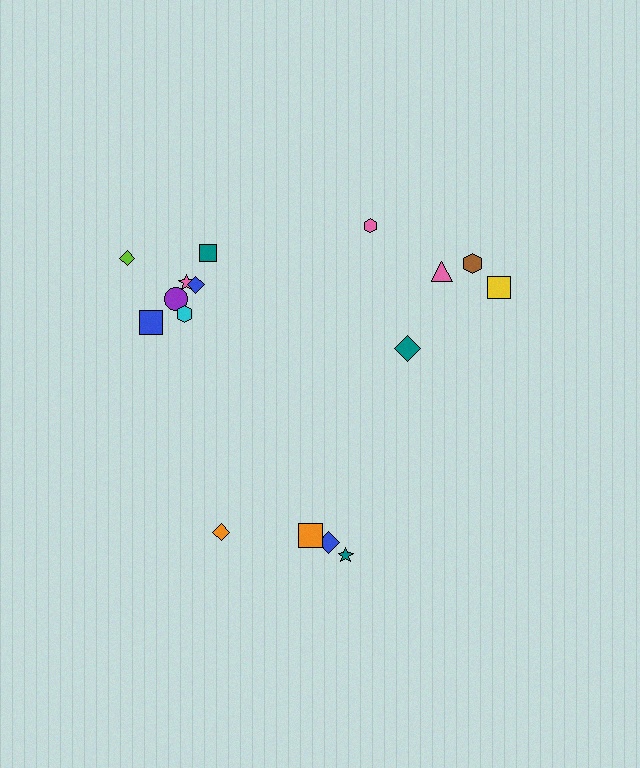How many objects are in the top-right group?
There are 5 objects.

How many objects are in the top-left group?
There are 7 objects.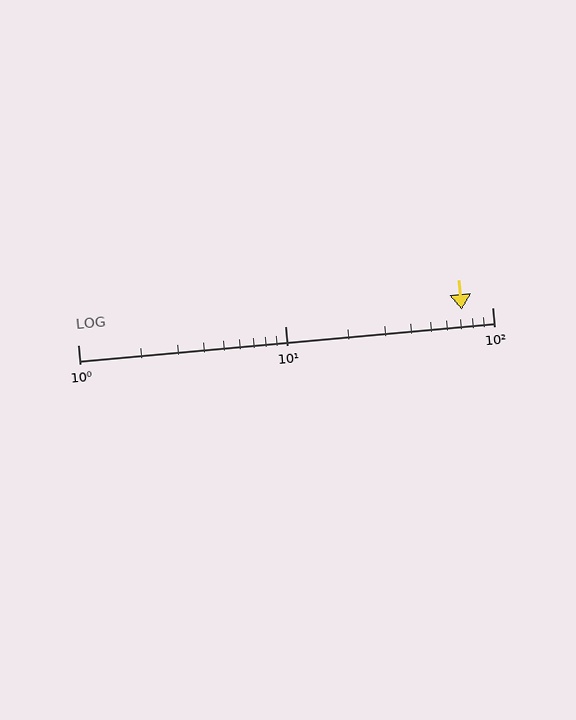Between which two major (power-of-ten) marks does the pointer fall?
The pointer is between 10 and 100.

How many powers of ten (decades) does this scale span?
The scale spans 2 decades, from 1 to 100.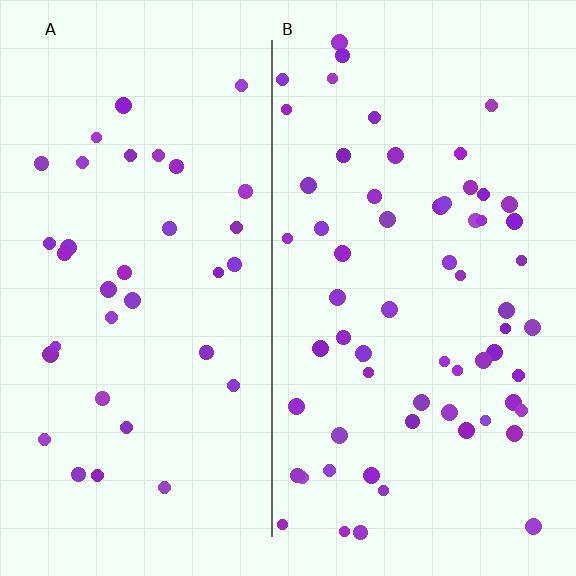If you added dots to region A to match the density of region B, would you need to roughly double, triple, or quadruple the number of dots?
Approximately double.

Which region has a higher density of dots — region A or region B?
B (the right).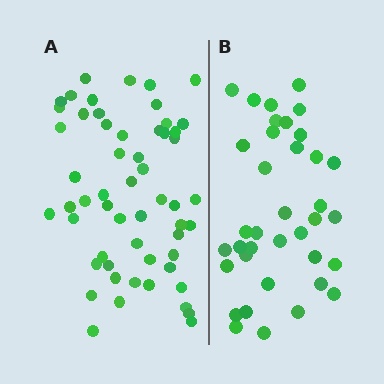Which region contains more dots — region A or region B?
Region A (the left region) has more dots.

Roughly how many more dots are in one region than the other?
Region A has approximately 20 more dots than region B.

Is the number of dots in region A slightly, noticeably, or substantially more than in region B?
Region A has substantially more. The ratio is roughly 1.5 to 1.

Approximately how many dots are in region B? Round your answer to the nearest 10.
About 40 dots. (The exact count is 37, which rounds to 40.)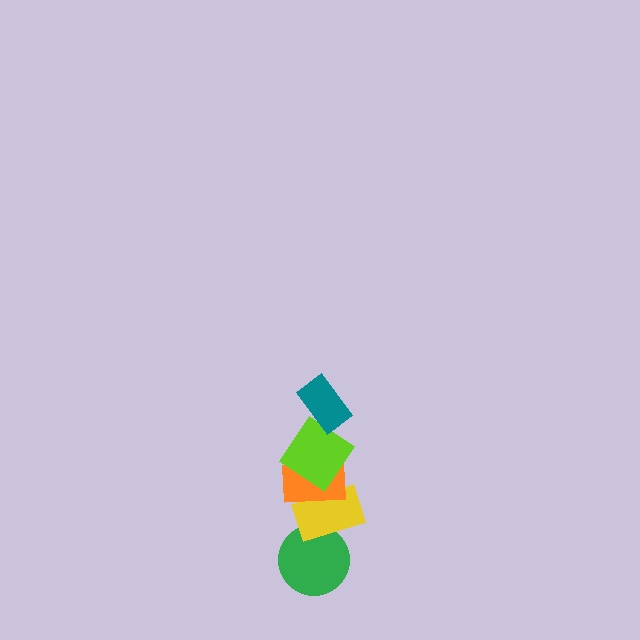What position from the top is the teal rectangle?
The teal rectangle is 1st from the top.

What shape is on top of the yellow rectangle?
The orange rectangle is on top of the yellow rectangle.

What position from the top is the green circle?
The green circle is 5th from the top.